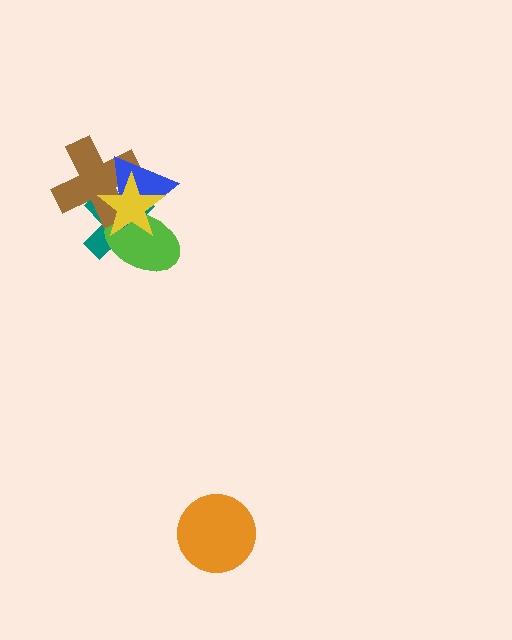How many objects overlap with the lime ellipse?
4 objects overlap with the lime ellipse.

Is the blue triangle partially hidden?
Yes, it is partially covered by another shape.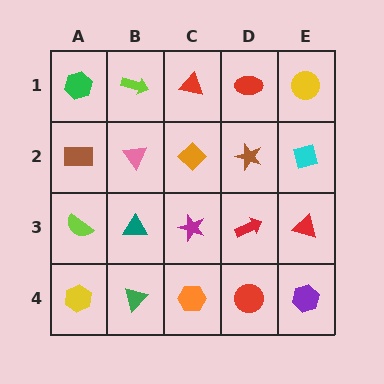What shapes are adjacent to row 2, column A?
A green hexagon (row 1, column A), a lime semicircle (row 3, column A), a pink triangle (row 2, column B).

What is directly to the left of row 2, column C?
A pink triangle.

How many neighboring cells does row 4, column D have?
3.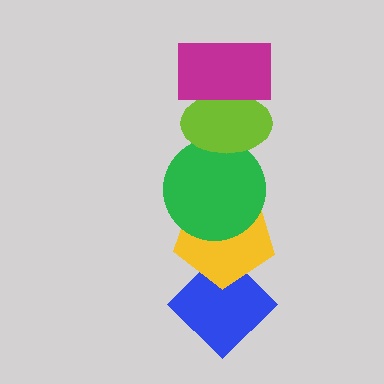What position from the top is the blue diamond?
The blue diamond is 5th from the top.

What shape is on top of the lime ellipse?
The magenta rectangle is on top of the lime ellipse.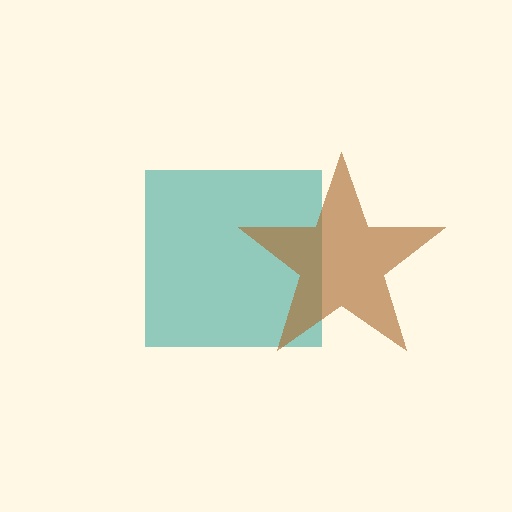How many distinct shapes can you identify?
There are 2 distinct shapes: a teal square, a brown star.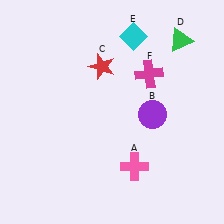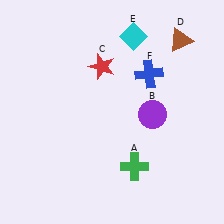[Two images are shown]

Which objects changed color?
A changed from pink to green. D changed from green to brown. F changed from magenta to blue.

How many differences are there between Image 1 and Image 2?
There are 3 differences between the two images.